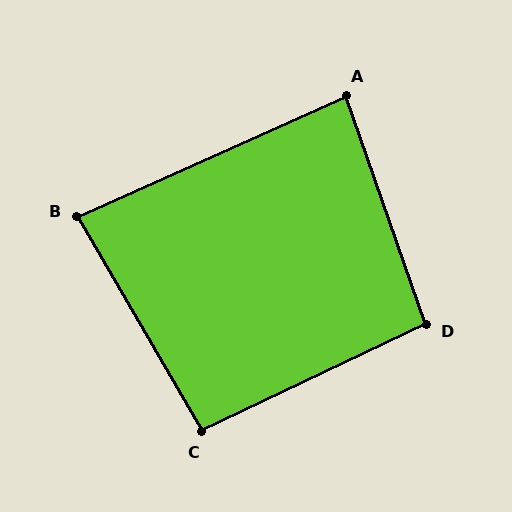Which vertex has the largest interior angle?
D, at approximately 96 degrees.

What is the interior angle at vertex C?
Approximately 95 degrees (approximately right).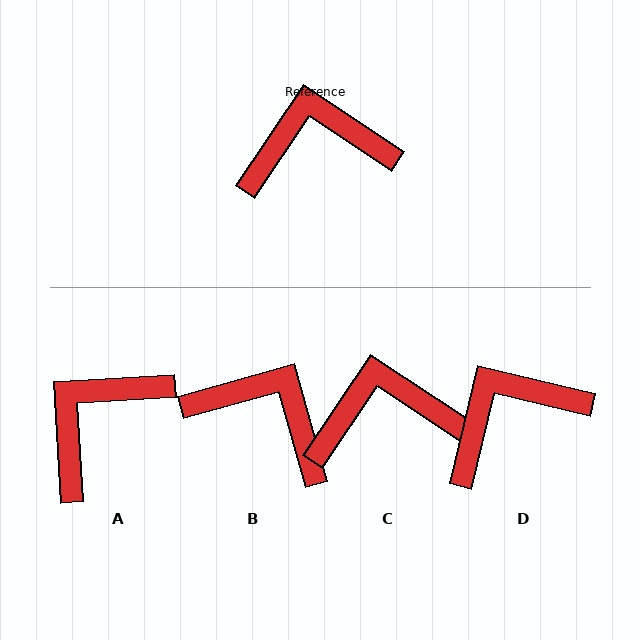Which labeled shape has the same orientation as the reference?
C.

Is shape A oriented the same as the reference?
No, it is off by about 37 degrees.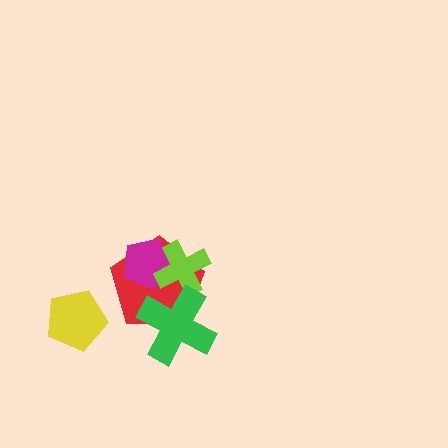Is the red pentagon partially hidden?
Yes, it is partially covered by another shape.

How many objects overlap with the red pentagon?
3 objects overlap with the red pentagon.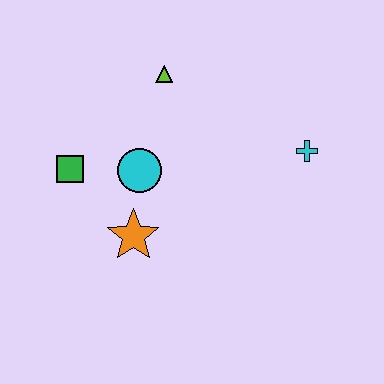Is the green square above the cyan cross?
No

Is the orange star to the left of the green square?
No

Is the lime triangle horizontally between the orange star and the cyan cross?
Yes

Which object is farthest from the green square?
The cyan cross is farthest from the green square.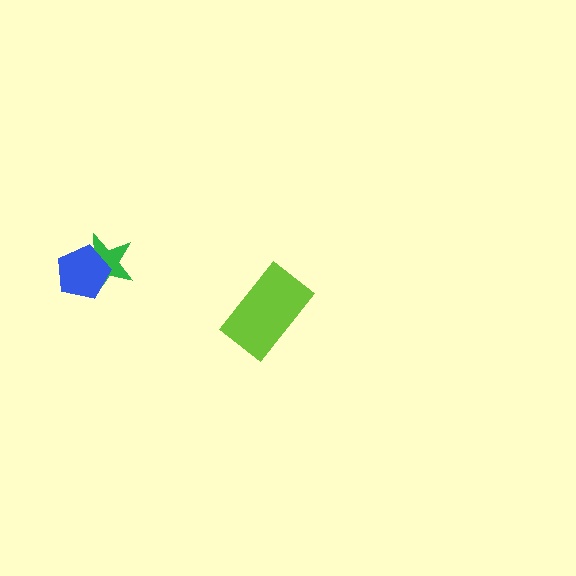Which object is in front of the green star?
The blue pentagon is in front of the green star.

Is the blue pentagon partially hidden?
No, no other shape covers it.